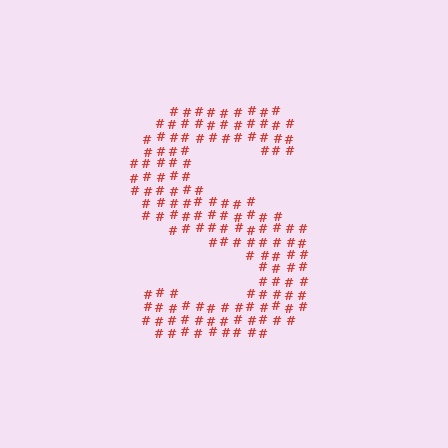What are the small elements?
The small elements are hash symbols.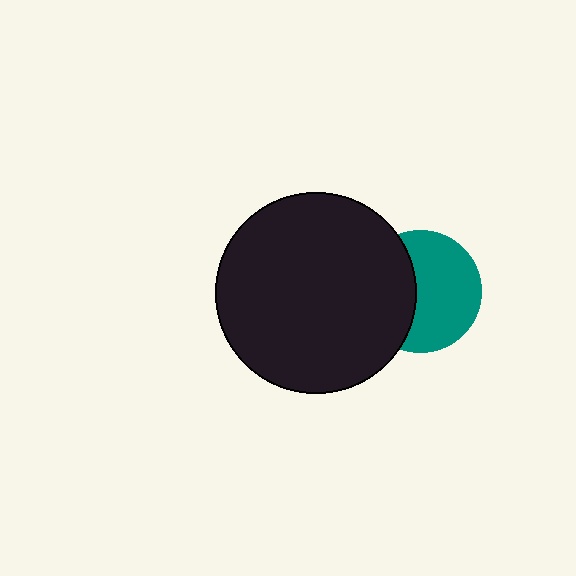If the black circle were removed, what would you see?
You would see the complete teal circle.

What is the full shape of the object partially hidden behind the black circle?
The partially hidden object is a teal circle.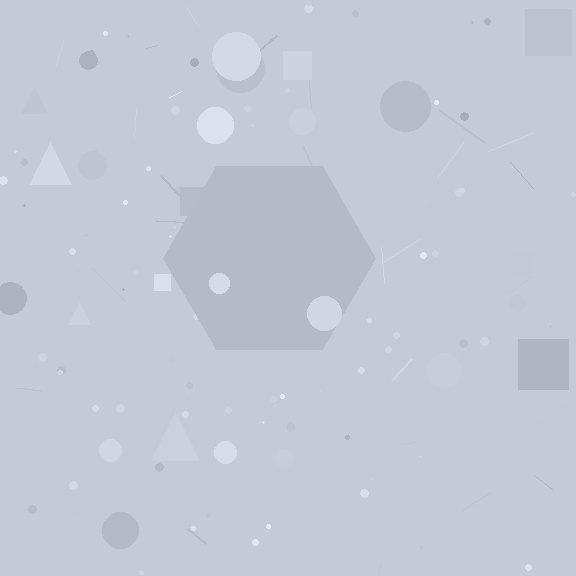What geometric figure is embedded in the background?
A hexagon is embedded in the background.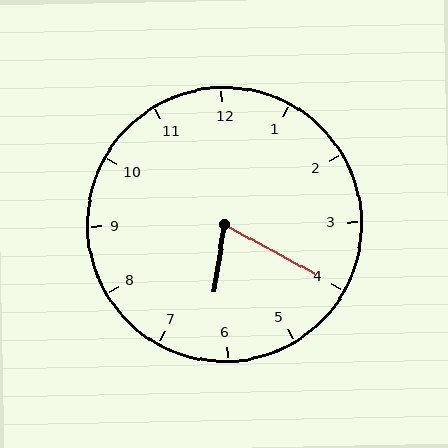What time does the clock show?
6:20.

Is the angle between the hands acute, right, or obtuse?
It is acute.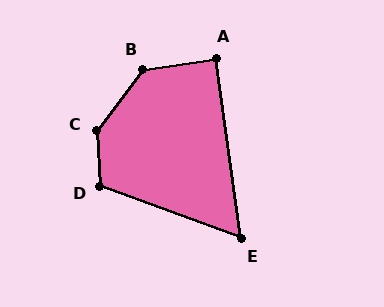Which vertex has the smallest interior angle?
E, at approximately 62 degrees.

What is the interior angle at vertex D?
Approximately 113 degrees (obtuse).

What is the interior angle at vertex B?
Approximately 134 degrees (obtuse).